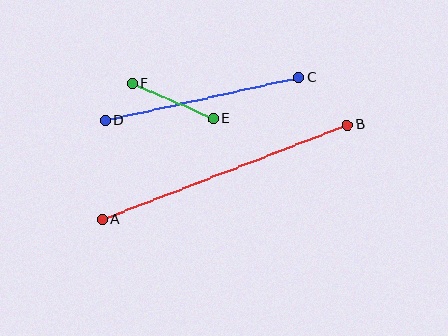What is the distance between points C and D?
The distance is approximately 198 pixels.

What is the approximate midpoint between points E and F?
The midpoint is at approximately (173, 101) pixels.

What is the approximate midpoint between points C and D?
The midpoint is at approximately (202, 99) pixels.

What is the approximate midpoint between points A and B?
The midpoint is at approximately (225, 172) pixels.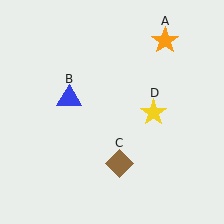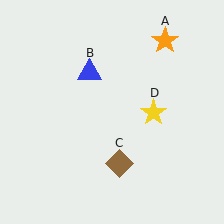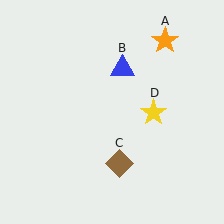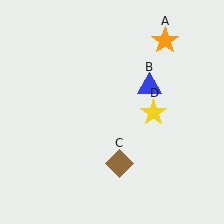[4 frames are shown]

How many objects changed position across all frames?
1 object changed position: blue triangle (object B).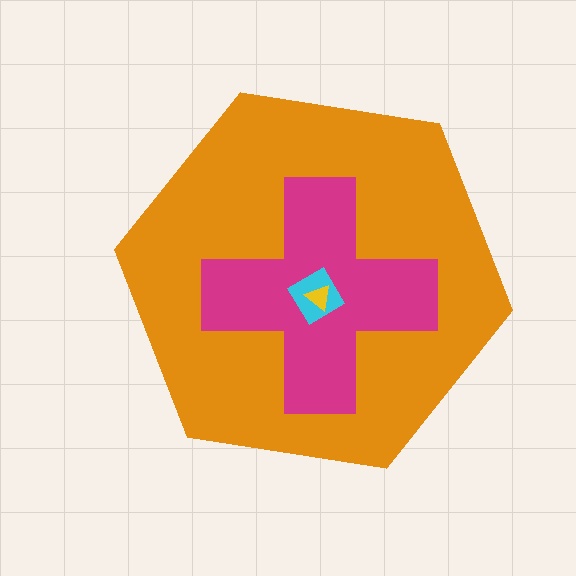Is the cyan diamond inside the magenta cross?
Yes.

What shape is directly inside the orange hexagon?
The magenta cross.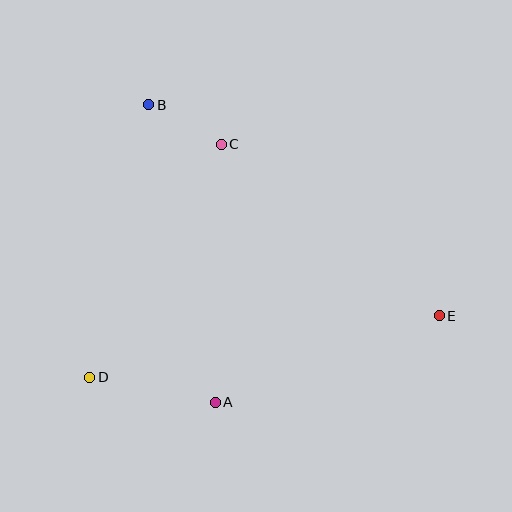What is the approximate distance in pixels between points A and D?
The distance between A and D is approximately 128 pixels.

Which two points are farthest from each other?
Points B and E are farthest from each other.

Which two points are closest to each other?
Points B and C are closest to each other.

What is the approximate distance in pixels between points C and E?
The distance between C and E is approximately 278 pixels.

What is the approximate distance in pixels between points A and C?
The distance between A and C is approximately 258 pixels.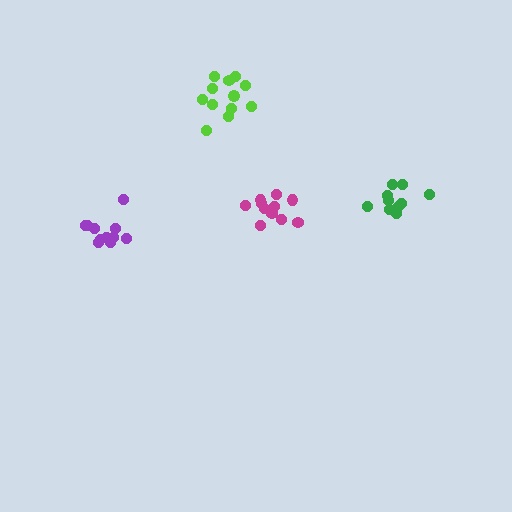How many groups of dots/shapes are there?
There are 4 groups.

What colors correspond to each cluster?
The clusters are colored: lime, magenta, green, purple.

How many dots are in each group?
Group 1: 12 dots, Group 2: 11 dots, Group 3: 10 dots, Group 4: 11 dots (44 total).